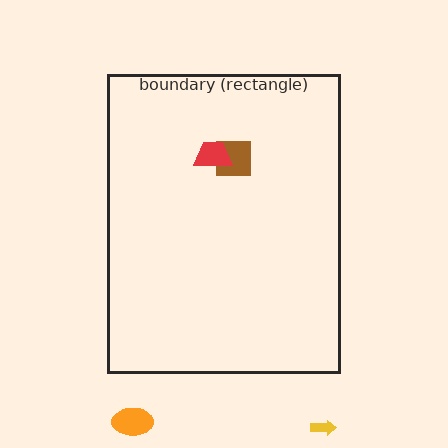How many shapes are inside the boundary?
2 inside, 2 outside.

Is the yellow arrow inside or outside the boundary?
Outside.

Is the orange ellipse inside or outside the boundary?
Outside.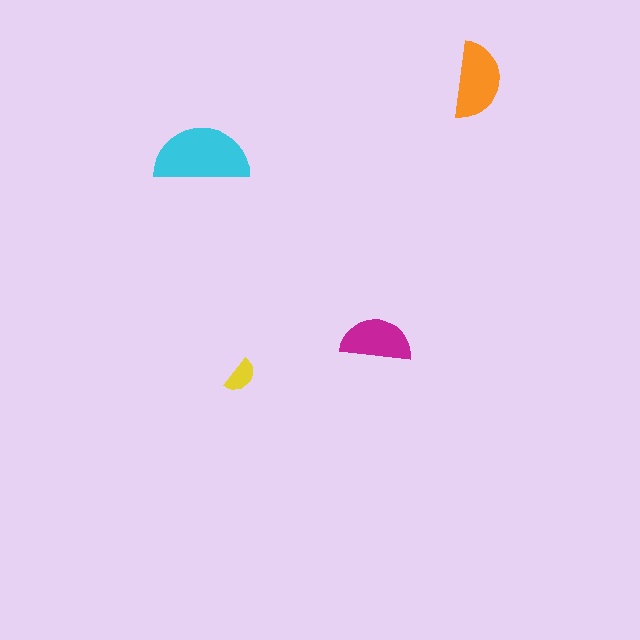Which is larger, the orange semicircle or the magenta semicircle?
The orange one.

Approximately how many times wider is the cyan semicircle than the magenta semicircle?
About 1.5 times wider.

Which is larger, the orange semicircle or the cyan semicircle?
The cyan one.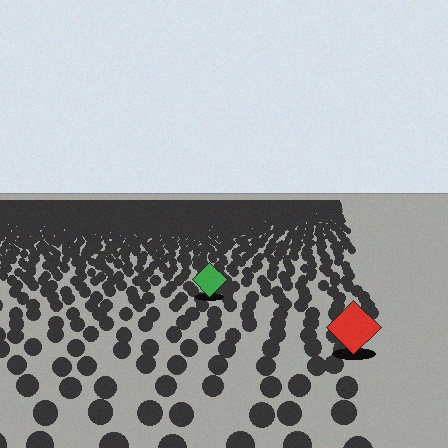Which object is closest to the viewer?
The red diamond is closest. The texture marks near it are larger and more spread out.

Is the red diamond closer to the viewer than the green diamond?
Yes. The red diamond is closer — you can tell from the texture gradient: the ground texture is coarser near it.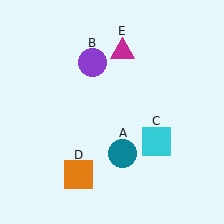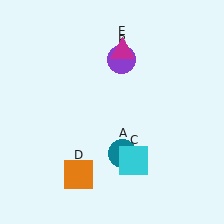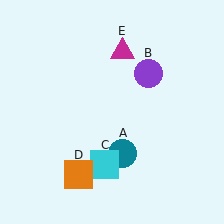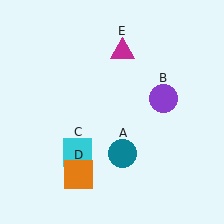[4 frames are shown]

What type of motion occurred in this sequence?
The purple circle (object B), cyan square (object C) rotated clockwise around the center of the scene.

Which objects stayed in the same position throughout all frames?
Teal circle (object A) and orange square (object D) and magenta triangle (object E) remained stationary.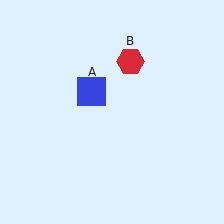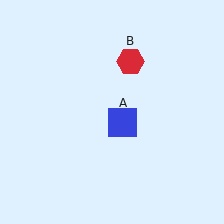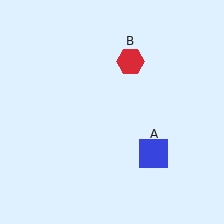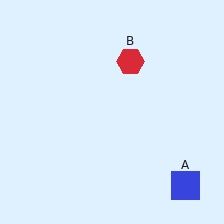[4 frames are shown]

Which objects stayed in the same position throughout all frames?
Red hexagon (object B) remained stationary.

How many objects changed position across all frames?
1 object changed position: blue square (object A).